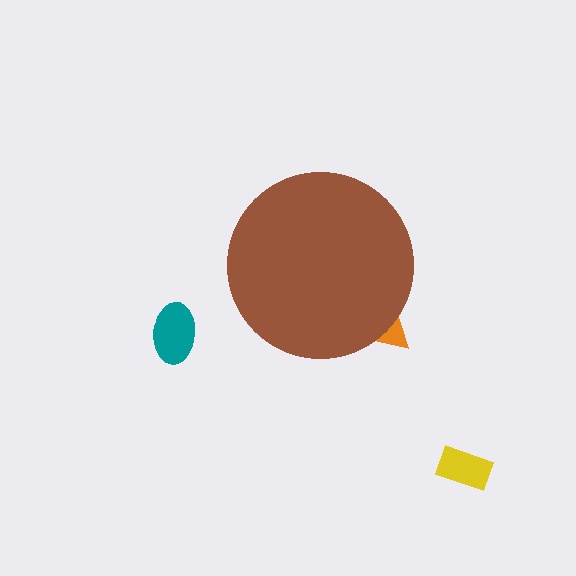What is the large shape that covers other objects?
A brown circle.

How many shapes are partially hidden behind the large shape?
1 shape is partially hidden.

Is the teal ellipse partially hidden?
No, the teal ellipse is fully visible.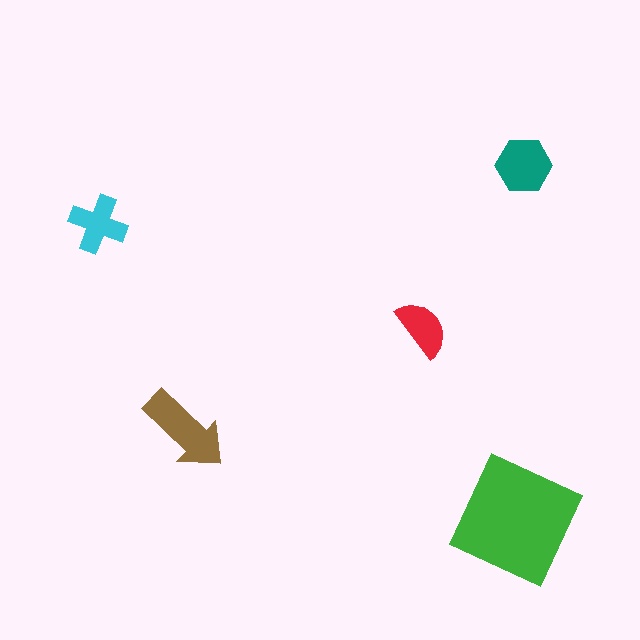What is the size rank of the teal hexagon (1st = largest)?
3rd.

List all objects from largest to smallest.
The green square, the brown arrow, the teal hexagon, the cyan cross, the red semicircle.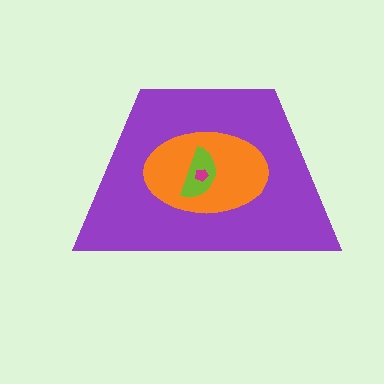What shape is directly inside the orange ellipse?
The lime semicircle.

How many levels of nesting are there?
4.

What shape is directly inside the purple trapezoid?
The orange ellipse.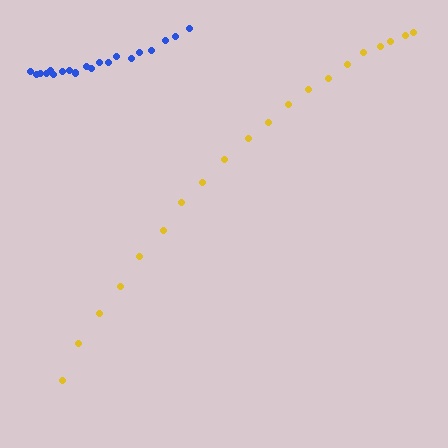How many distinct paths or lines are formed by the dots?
There are 2 distinct paths.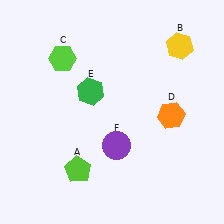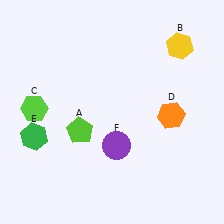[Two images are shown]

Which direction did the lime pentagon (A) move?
The lime pentagon (A) moved up.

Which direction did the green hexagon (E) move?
The green hexagon (E) moved left.